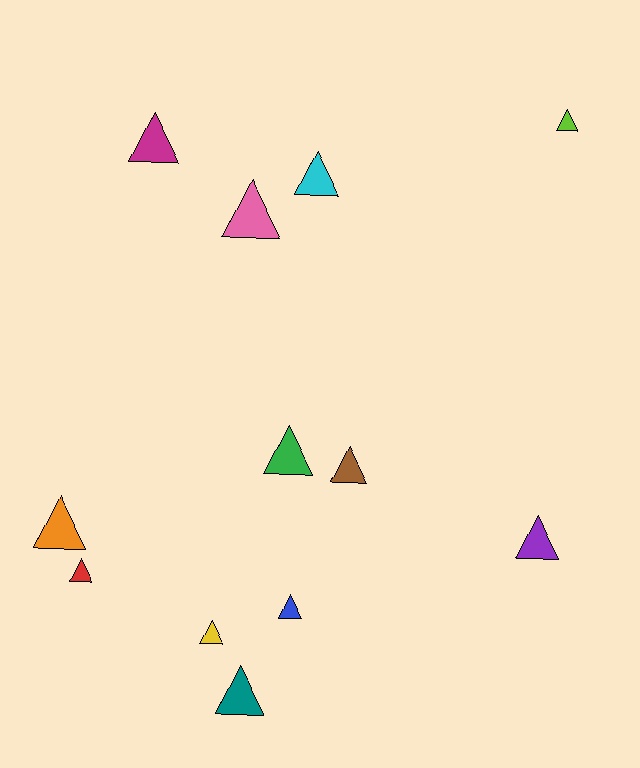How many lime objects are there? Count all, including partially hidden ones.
There is 1 lime object.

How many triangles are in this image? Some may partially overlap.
There are 12 triangles.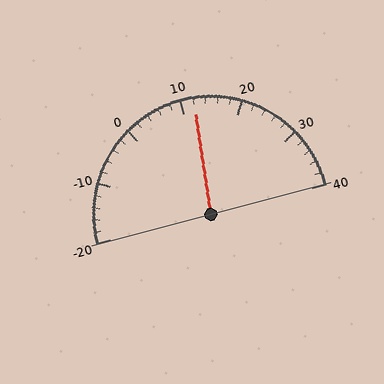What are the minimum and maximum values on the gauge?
The gauge ranges from -20 to 40.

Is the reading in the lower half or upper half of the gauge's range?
The reading is in the upper half of the range (-20 to 40).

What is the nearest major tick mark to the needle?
The nearest major tick mark is 10.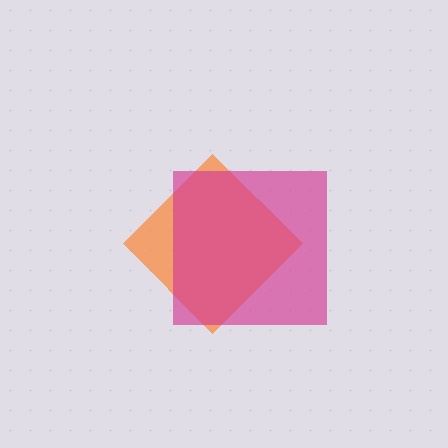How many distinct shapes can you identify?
There are 2 distinct shapes: an orange diamond, a magenta square.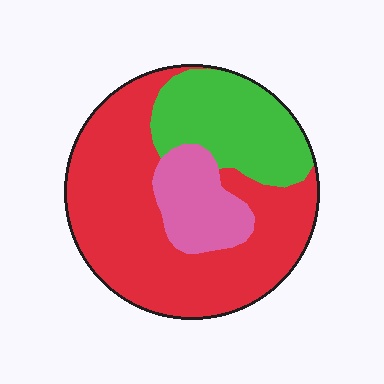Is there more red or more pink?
Red.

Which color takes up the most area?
Red, at roughly 60%.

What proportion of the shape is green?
Green takes up about one quarter (1/4) of the shape.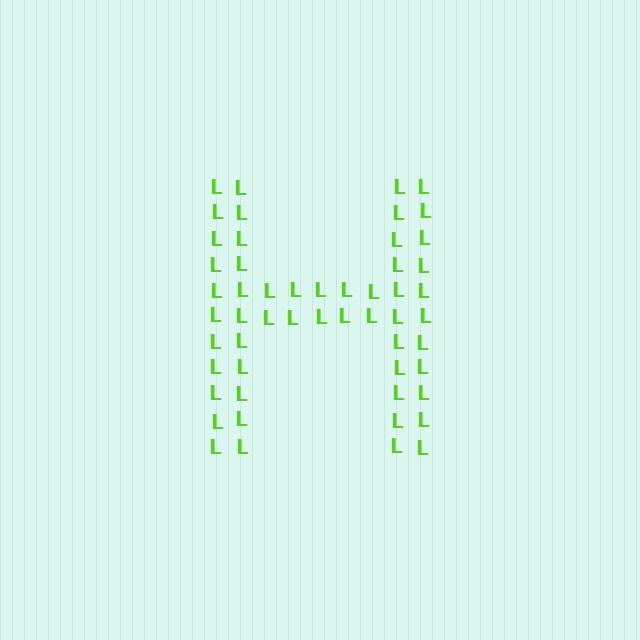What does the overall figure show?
The overall figure shows the letter H.